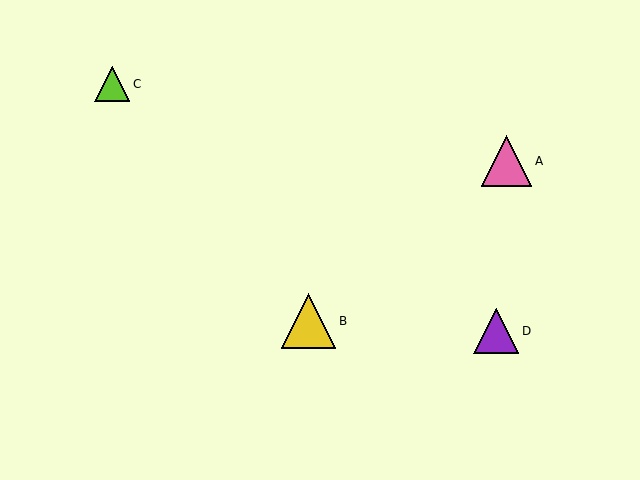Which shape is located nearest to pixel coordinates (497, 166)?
The pink triangle (labeled A) at (507, 161) is nearest to that location.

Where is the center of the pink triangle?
The center of the pink triangle is at (507, 161).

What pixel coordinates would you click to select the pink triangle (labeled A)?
Click at (507, 161) to select the pink triangle A.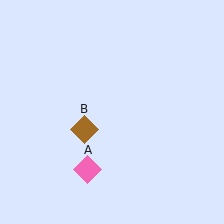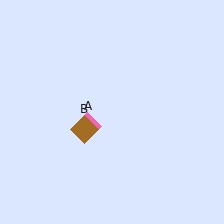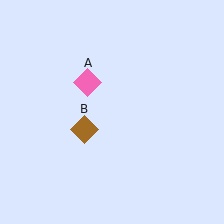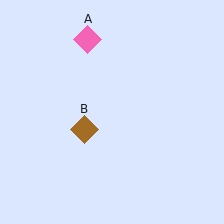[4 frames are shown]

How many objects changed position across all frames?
1 object changed position: pink diamond (object A).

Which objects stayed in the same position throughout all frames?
Brown diamond (object B) remained stationary.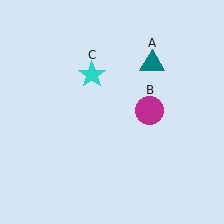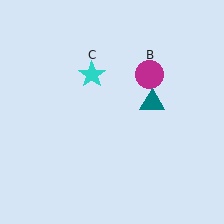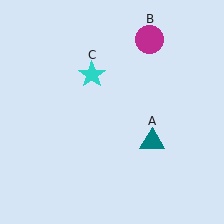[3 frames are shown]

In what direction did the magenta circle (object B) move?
The magenta circle (object B) moved up.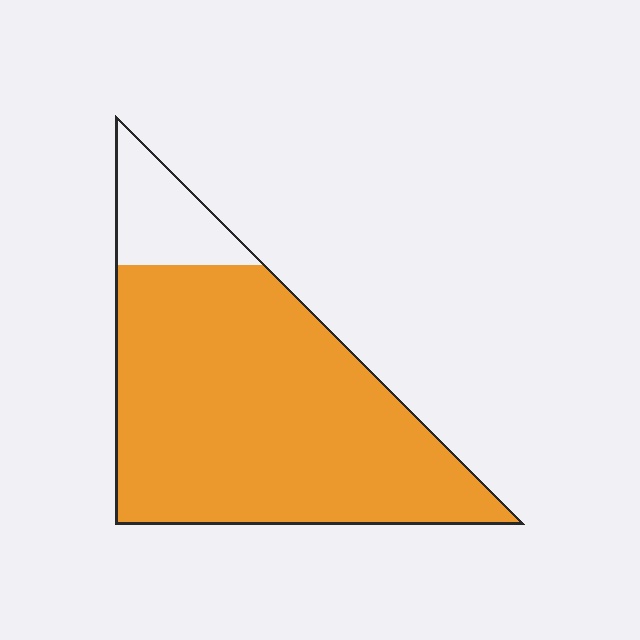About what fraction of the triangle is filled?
About seven eighths (7/8).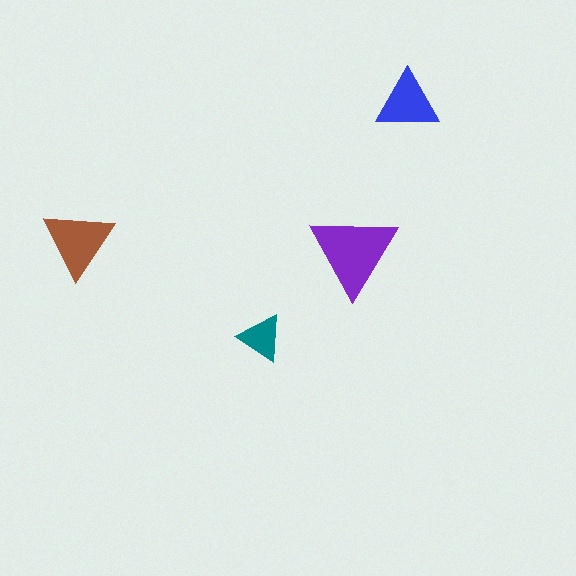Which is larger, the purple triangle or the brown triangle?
The purple one.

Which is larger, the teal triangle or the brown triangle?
The brown one.